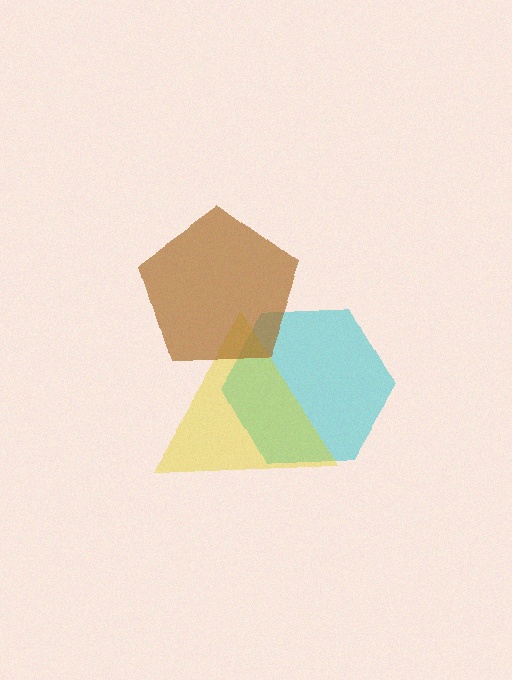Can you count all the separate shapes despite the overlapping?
Yes, there are 3 separate shapes.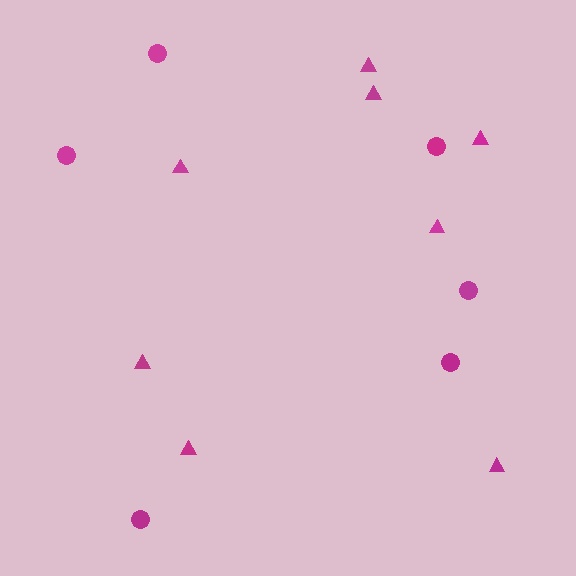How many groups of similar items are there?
There are 2 groups: one group of triangles (8) and one group of circles (6).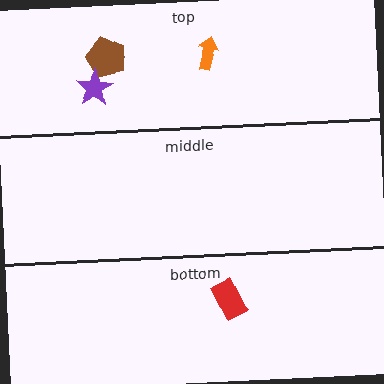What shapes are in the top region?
The brown pentagon, the orange arrow, the purple star.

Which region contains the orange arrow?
The top region.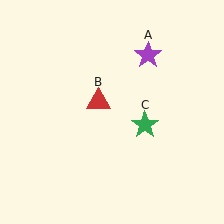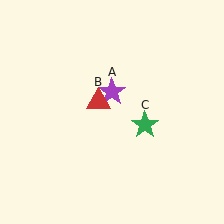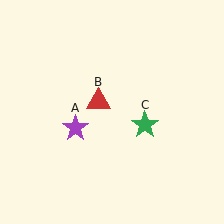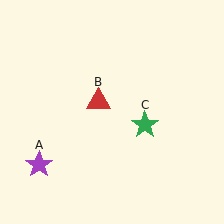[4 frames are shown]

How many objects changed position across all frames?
1 object changed position: purple star (object A).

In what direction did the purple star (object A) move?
The purple star (object A) moved down and to the left.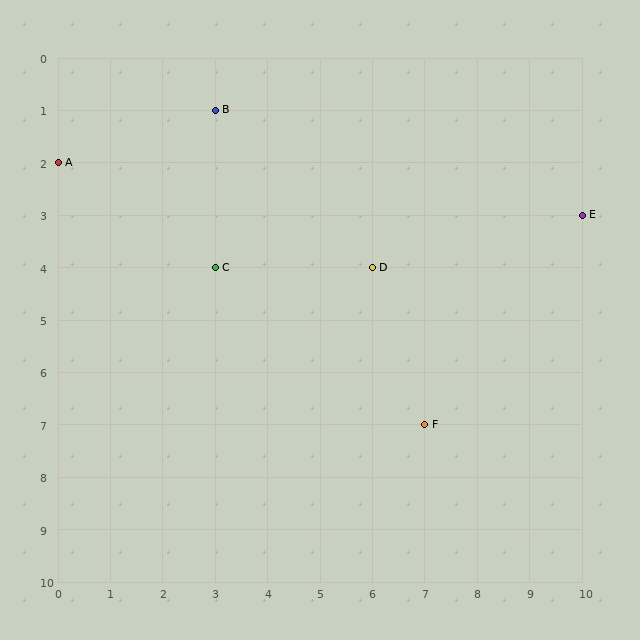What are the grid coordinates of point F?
Point F is at grid coordinates (7, 7).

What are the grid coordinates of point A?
Point A is at grid coordinates (0, 2).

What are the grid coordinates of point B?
Point B is at grid coordinates (3, 1).